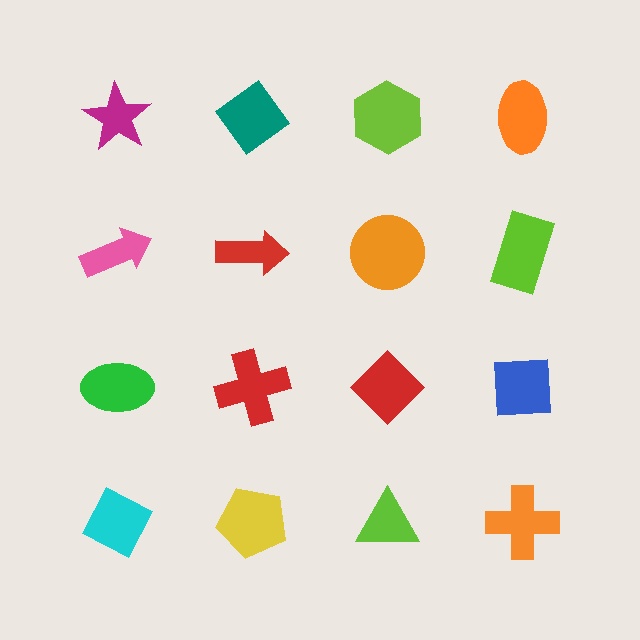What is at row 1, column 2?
A teal diamond.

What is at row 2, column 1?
A pink arrow.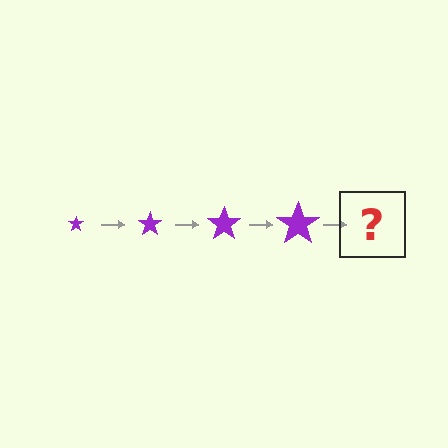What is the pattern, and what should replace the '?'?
The pattern is that the star gets progressively larger each step. The '?' should be a purple star, larger than the previous one.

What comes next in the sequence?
The next element should be a purple star, larger than the previous one.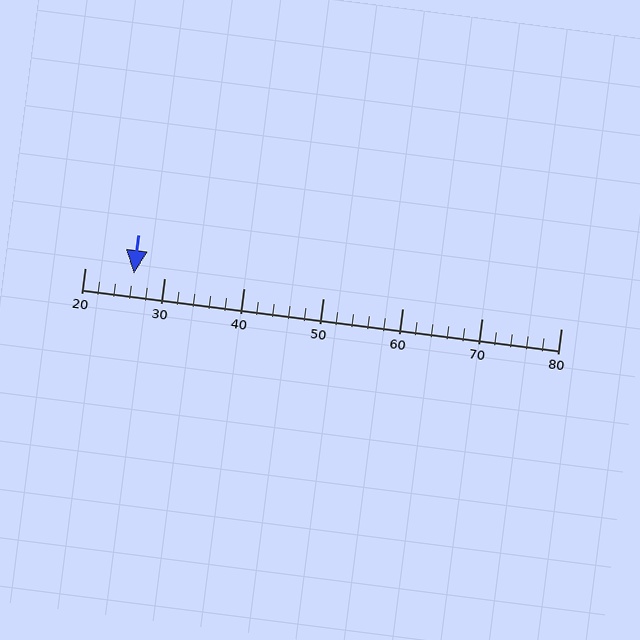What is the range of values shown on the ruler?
The ruler shows values from 20 to 80.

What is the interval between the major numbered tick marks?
The major tick marks are spaced 10 units apart.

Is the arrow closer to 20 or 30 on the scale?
The arrow is closer to 30.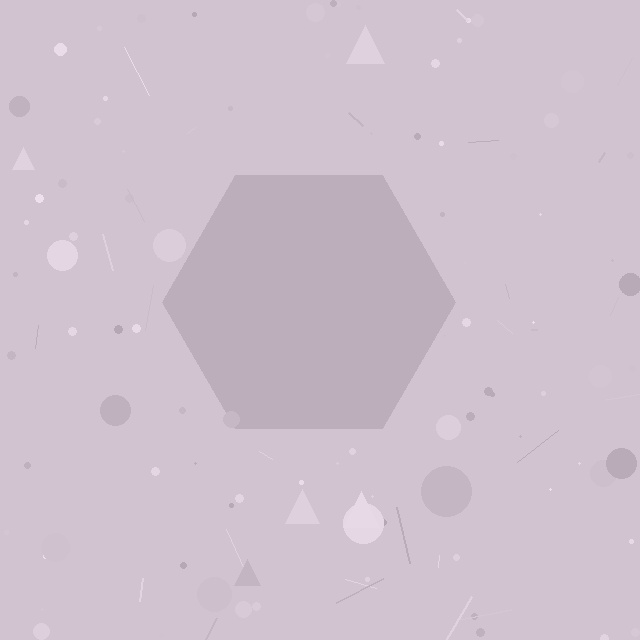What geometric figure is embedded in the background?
A hexagon is embedded in the background.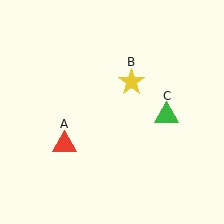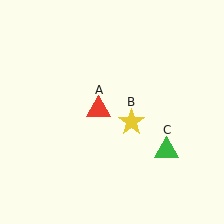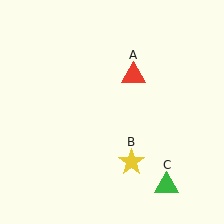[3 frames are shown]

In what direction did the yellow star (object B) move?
The yellow star (object B) moved down.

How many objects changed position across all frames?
3 objects changed position: red triangle (object A), yellow star (object B), green triangle (object C).